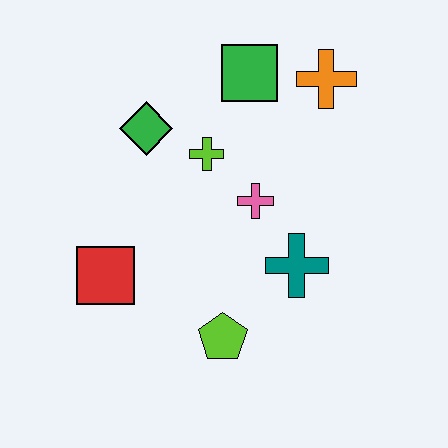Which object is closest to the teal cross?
The pink cross is closest to the teal cross.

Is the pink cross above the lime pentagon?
Yes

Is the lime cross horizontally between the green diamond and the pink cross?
Yes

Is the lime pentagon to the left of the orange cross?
Yes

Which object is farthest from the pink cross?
The red square is farthest from the pink cross.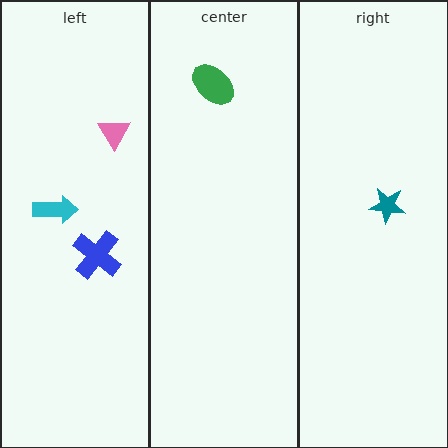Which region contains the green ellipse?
The center region.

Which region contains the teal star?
The right region.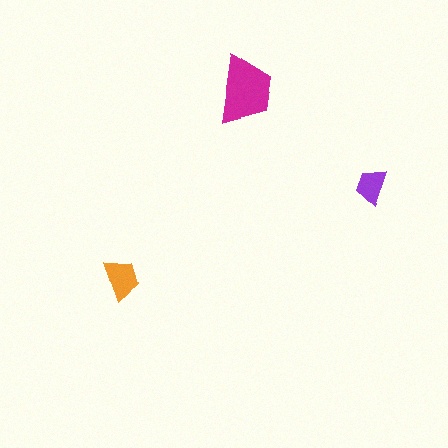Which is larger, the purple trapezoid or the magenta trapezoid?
The magenta one.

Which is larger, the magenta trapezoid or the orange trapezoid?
The magenta one.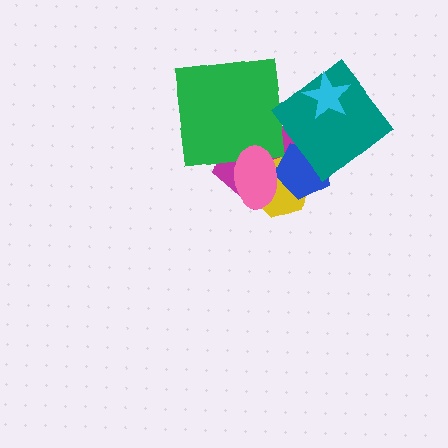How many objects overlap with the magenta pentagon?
4 objects overlap with the magenta pentagon.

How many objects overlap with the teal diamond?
2 objects overlap with the teal diamond.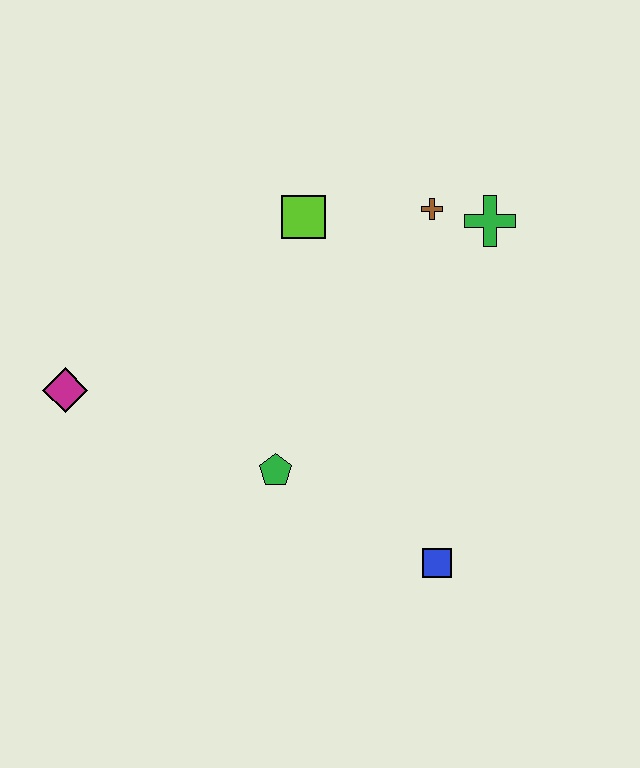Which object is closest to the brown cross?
The green cross is closest to the brown cross.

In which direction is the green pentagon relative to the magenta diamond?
The green pentagon is to the right of the magenta diamond.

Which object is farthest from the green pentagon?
The green cross is farthest from the green pentagon.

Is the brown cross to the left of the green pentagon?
No